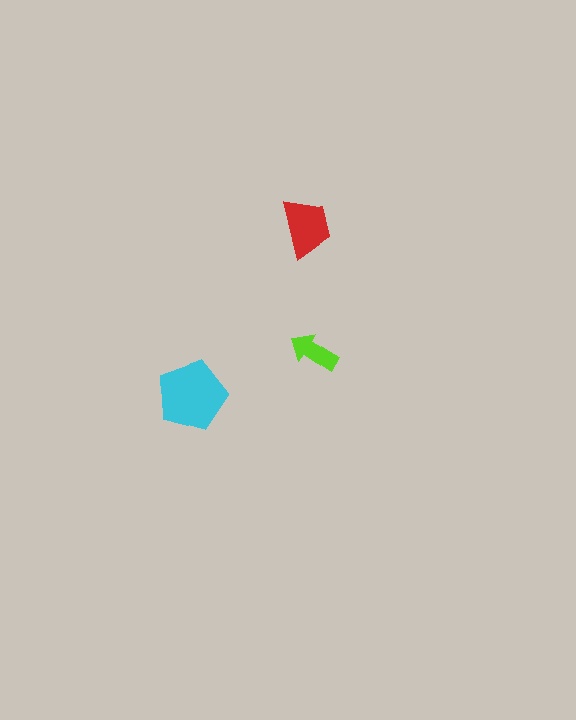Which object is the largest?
The cyan pentagon.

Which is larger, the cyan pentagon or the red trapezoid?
The cyan pentagon.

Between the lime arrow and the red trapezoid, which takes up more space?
The red trapezoid.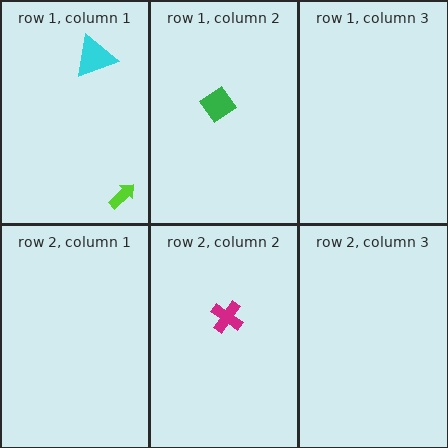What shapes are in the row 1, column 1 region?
The cyan triangle, the lime arrow.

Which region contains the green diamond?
The row 1, column 2 region.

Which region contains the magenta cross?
The row 2, column 2 region.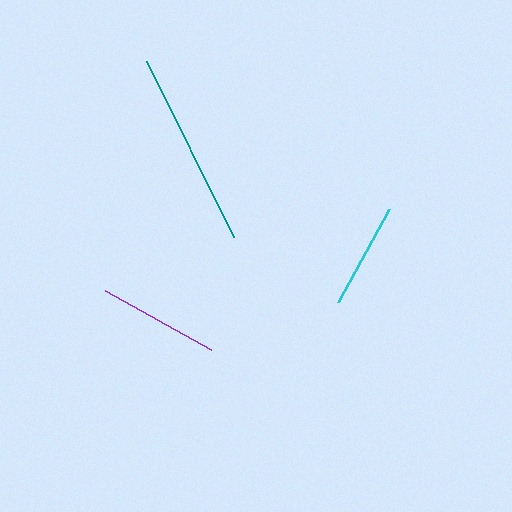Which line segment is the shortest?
The cyan line is the shortest at approximately 106 pixels.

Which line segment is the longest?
The teal line is the longest at approximately 196 pixels.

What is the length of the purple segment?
The purple segment is approximately 121 pixels long.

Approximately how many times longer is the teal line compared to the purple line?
The teal line is approximately 1.6 times the length of the purple line.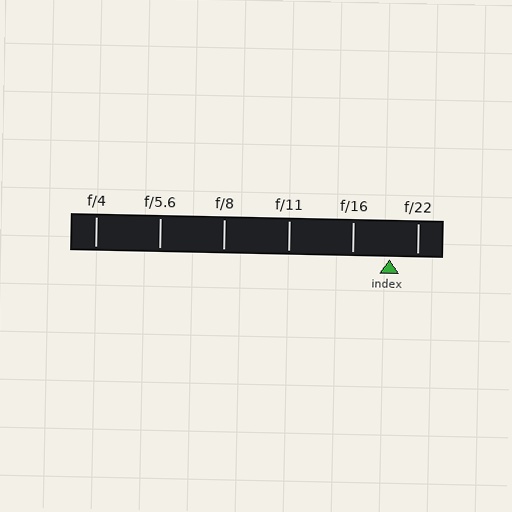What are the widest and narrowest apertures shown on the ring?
The widest aperture shown is f/4 and the narrowest is f/22.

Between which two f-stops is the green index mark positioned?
The index mark is between f/16 and f/22.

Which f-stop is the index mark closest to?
The index mark is closest to f/22.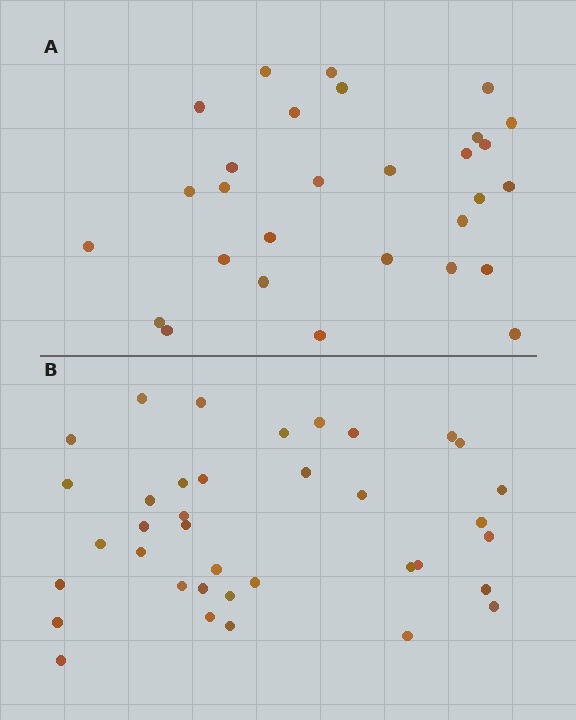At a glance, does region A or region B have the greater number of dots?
Region B (the bottom region) has more dots.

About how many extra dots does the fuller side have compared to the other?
Region B has roughly 8 or so more dots than region A.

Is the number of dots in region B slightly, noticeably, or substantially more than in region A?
Region B has noticeably more, but not dramatically so. The ratio is roughly 1.3 to 1.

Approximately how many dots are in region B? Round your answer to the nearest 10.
About 40 dots. (The exact count is 37, which rounds to 40.)